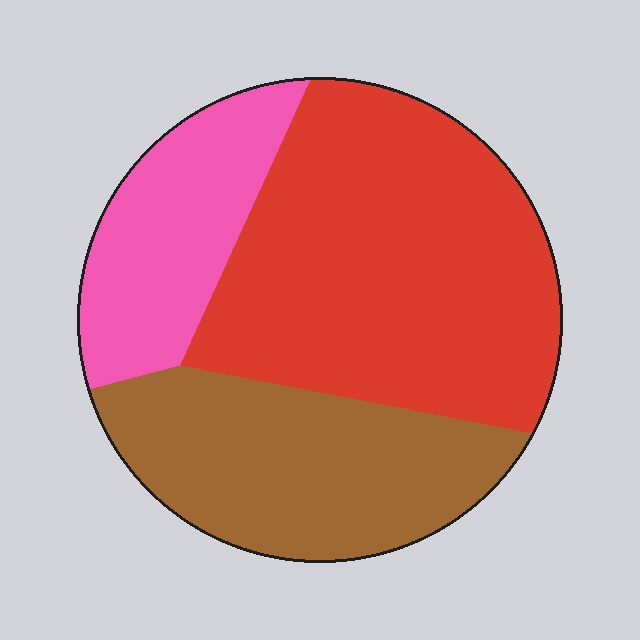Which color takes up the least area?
Pink, at roughly 20%.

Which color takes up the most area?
Red, at roughly 50%.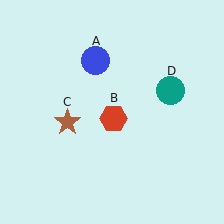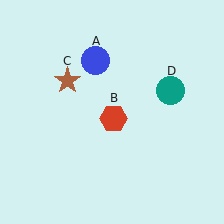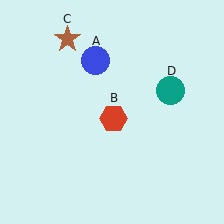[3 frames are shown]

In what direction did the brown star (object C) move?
The brown star (object C) moved up.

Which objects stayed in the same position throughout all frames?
Blue circle (object A) and red hexagon (object B) and teal circle (object D) remained stationary.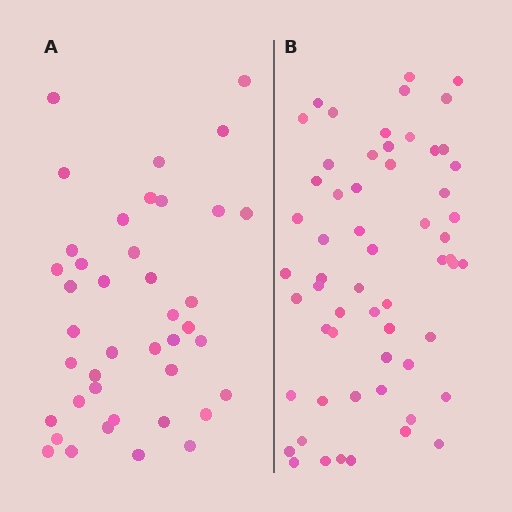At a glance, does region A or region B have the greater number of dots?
Region B (the right region) has more dots.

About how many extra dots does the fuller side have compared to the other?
Region B has approximately 20 more dots than region A.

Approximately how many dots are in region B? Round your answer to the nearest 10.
About 60 dots. (The exact count is 59, which rounds to 60.)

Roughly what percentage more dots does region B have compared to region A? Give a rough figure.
About 45% more.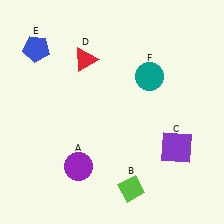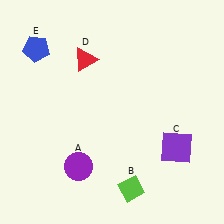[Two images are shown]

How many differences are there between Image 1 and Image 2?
There is 1 difference between the two images.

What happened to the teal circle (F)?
The teal circle (F) was removed in Image 2. It was in the top-right area of Image 1.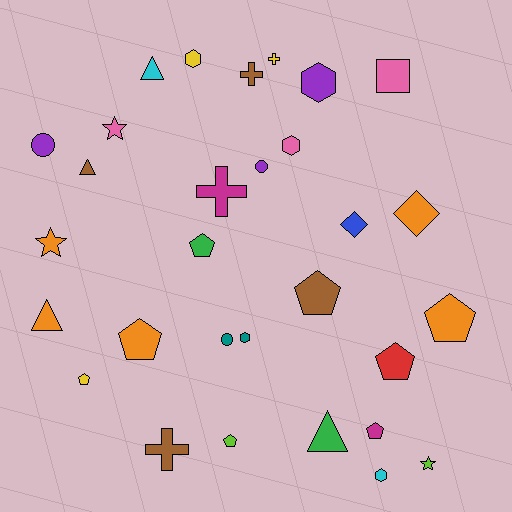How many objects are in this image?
There are 30 objects.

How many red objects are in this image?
There is 1 red object.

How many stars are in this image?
There are 3 stars.